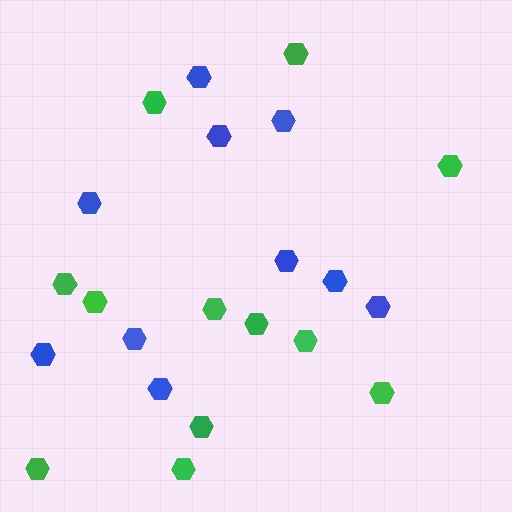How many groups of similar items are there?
There are 2 groups: one group of green hexagons (12) and one group of blue hexagons (10).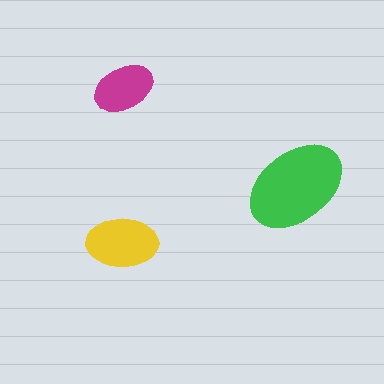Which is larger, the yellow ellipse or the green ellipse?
The green one.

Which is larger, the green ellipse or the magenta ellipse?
The green one.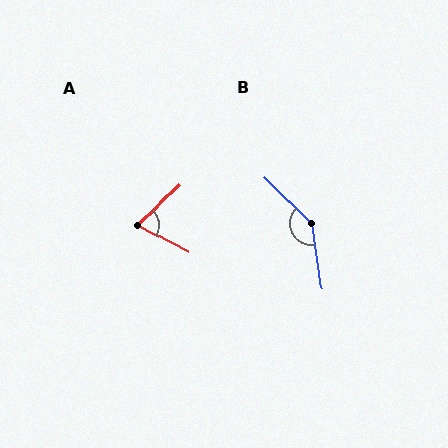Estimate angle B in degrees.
Approximately 144 degrees.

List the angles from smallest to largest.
A (71°), B (144°).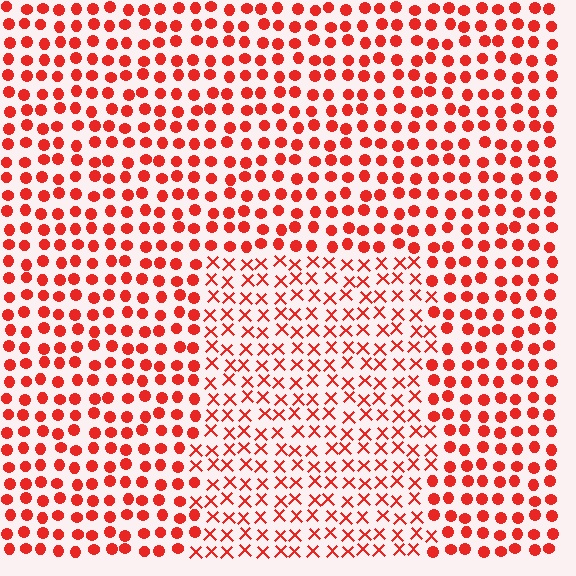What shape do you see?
I see a rectangle.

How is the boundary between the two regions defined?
The boundary is defined by a change in element shape: X marks inside vs. circles outside. All elements share the same color and spacing.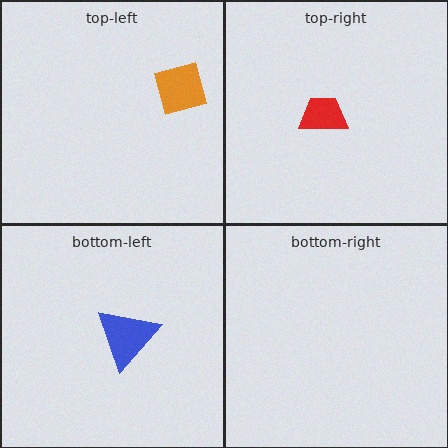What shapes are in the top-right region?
The red trapezoid.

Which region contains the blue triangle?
The bottom-left region.